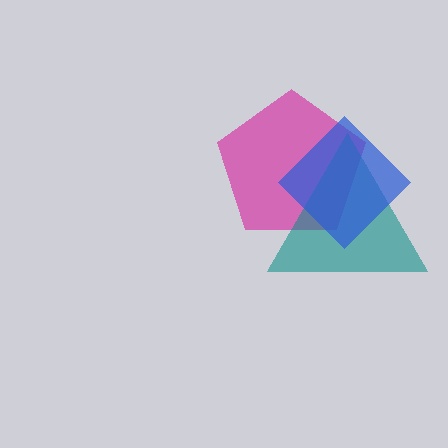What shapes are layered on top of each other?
The layered shapes are: a magenta pentagon, a teal triangle, a blue diamond.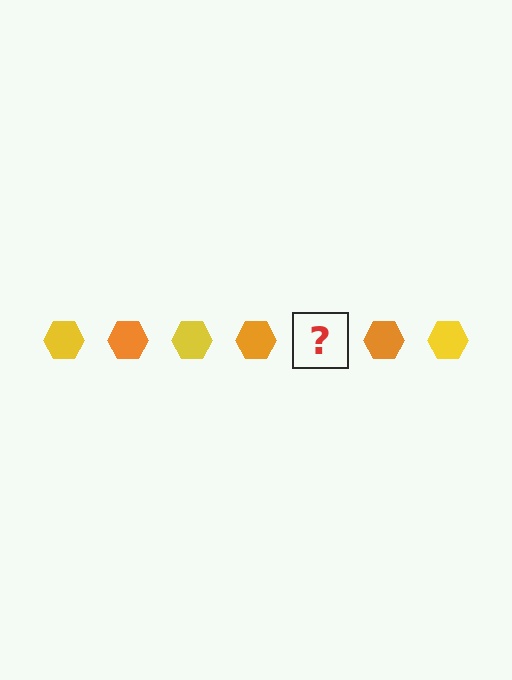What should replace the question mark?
The question mark should be replaced with a yellow hexagon.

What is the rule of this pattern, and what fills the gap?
The rule is that the pattern cycles through yellow, orange hexagons. The gap should be filled with a yellow hexagon.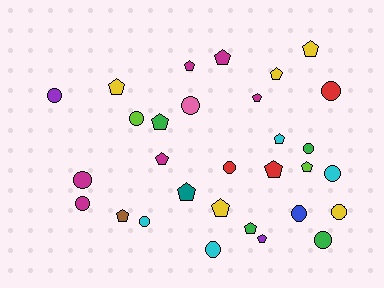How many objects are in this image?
There are 30 objects.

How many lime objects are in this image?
There are 2 lime objects.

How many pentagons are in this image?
There are 16 pentagons.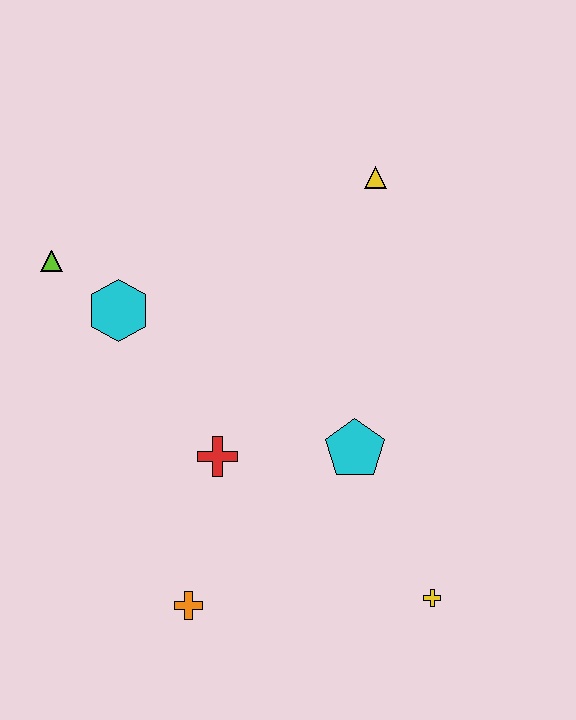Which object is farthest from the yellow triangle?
The orange cross is farthest from the yellow triangle.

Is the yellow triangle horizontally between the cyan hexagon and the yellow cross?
Yes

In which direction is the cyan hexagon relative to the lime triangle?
The cyan hexagon is to the right of the lime triangle.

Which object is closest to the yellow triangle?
The cyan pentagon is closest to the yellow triangle.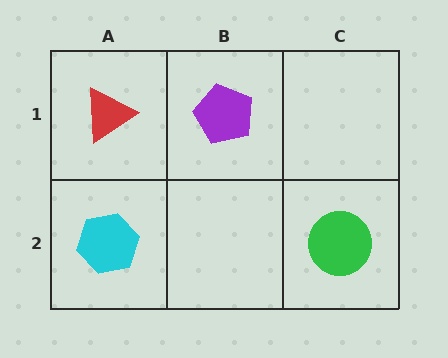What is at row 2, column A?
A cyan hexagon.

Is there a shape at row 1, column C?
No, that cell is empty.